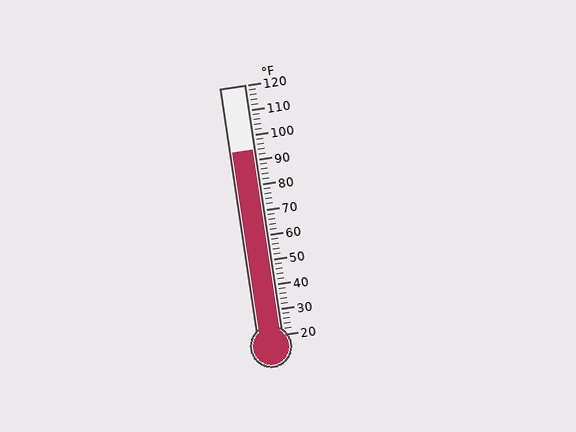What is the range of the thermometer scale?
The thermometer scale ranges from 20°F to 120°F.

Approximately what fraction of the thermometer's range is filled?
The thermometer is filled to approximately 75% of its range.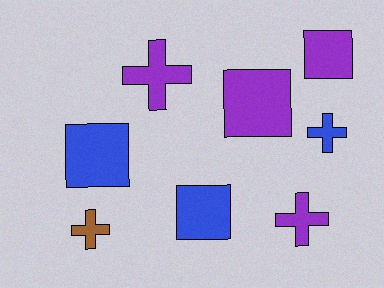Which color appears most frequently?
Purple, with 4 objects.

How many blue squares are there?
There are 2 blue squares.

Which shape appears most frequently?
Cross, with 4 objects.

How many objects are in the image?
There are 8 objects.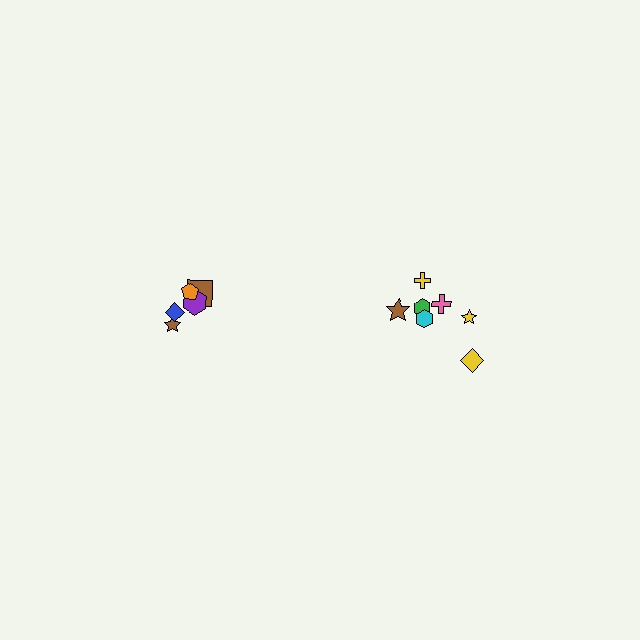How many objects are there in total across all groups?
There are 12 objects.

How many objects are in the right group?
There are 7 objects.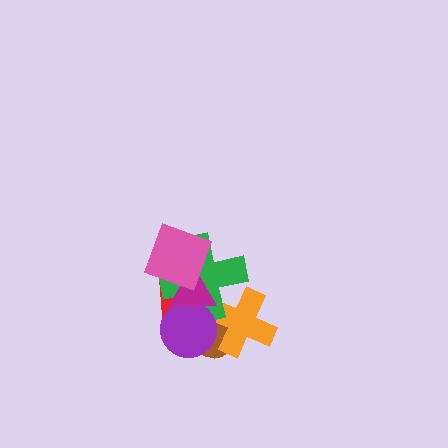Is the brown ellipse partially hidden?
Yes, it is partially covered by another shape.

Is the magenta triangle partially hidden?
Yes, it is partially covered by another shape.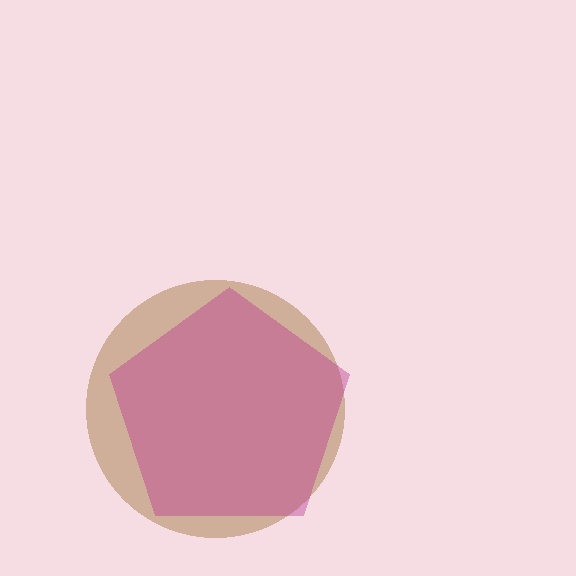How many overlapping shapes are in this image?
There are 2 overlapping shapes in the image.